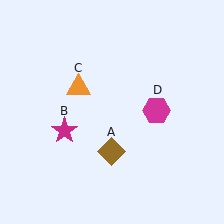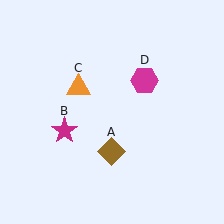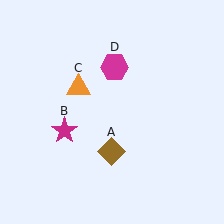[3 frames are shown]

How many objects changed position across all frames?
1 object changed position: magenta hexagon (object D).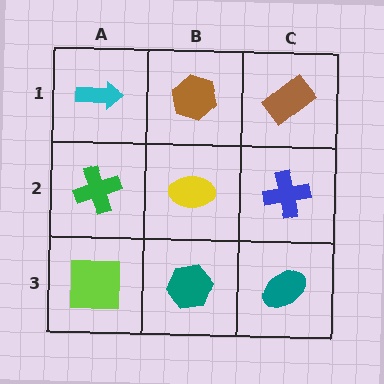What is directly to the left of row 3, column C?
A teal hexagon.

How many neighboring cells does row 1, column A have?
2.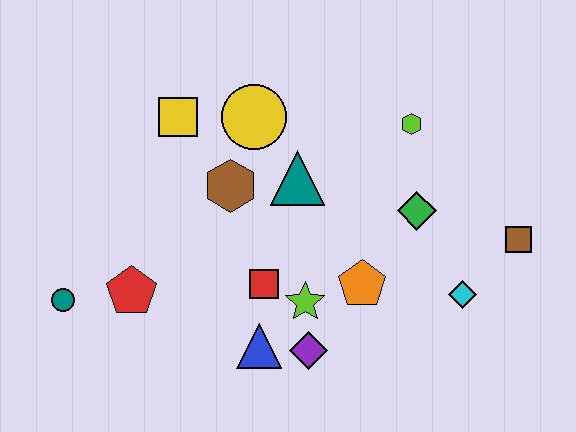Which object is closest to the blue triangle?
The purple diamond is closest to the blue triangle.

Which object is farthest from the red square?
The brown square is farthest from the red square.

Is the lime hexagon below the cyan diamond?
No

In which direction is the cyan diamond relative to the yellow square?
The cyan diamond is to the right of the yellow square.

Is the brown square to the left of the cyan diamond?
No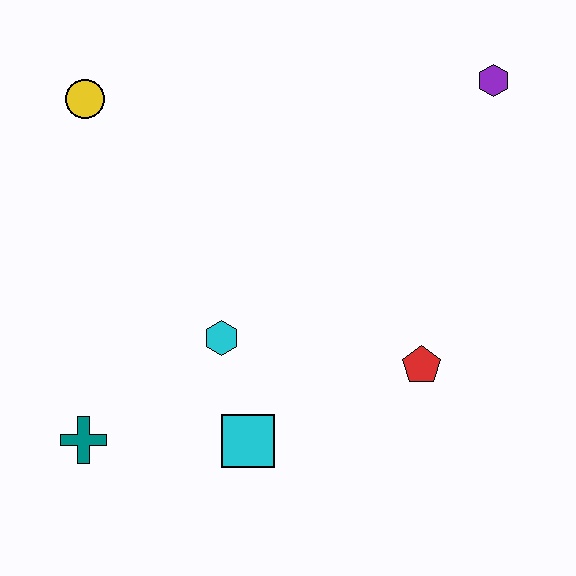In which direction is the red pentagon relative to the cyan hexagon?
The red pentagon is to the right of the cyan hexagon.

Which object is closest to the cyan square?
The cyan hexagon is closest to the cyan square.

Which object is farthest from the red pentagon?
The yellow circle is farthest from the red pentagon.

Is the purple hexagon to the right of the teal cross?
Yes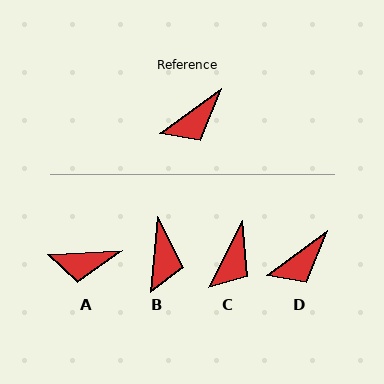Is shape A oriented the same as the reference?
No, it is off by about 33 degrees.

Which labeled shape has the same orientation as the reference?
D.